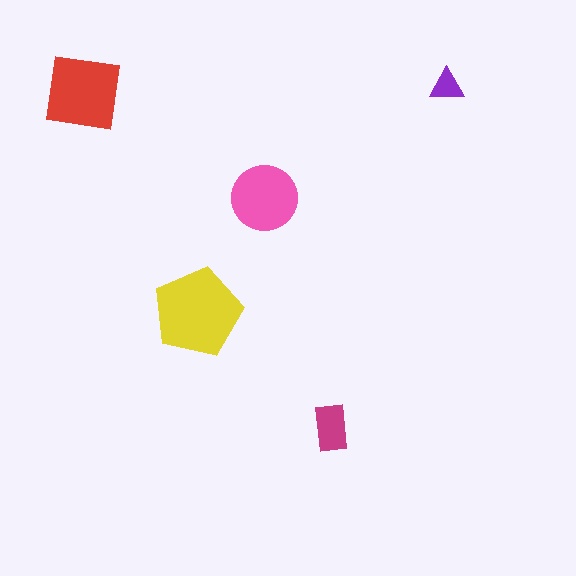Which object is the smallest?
The purple triangle.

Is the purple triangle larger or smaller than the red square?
Smaller.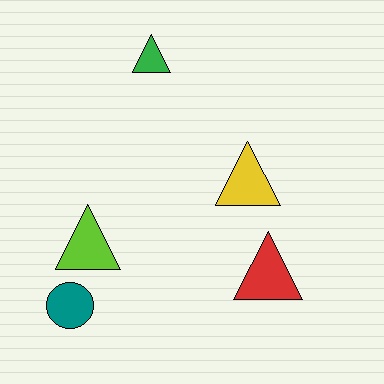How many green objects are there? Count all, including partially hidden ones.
There is 1 green object.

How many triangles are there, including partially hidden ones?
There are 4 triangles.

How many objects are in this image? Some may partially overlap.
There are 5 objects.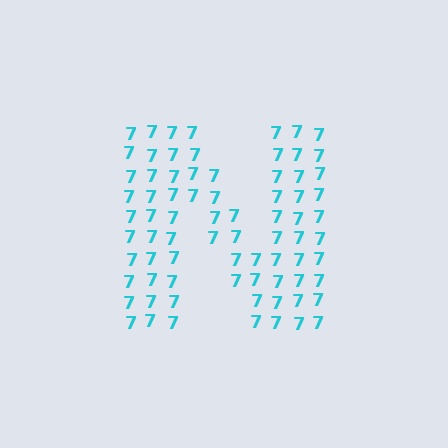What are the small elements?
The small elements are digit 7's.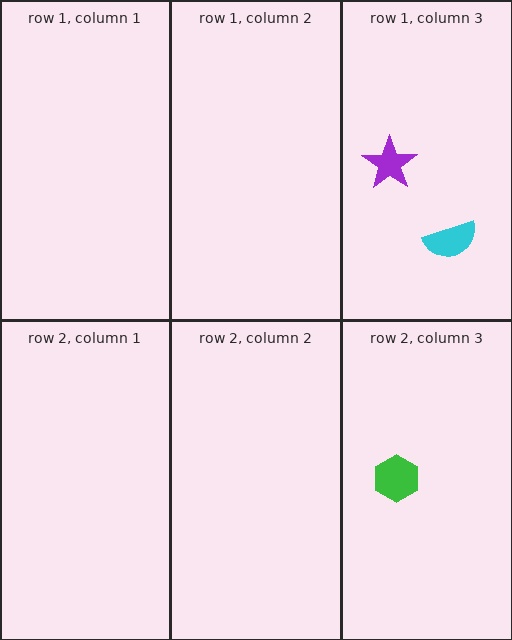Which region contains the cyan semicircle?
The row 1, column 3 region.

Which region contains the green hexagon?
The row 2, column 3 region.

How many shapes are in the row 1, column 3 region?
2.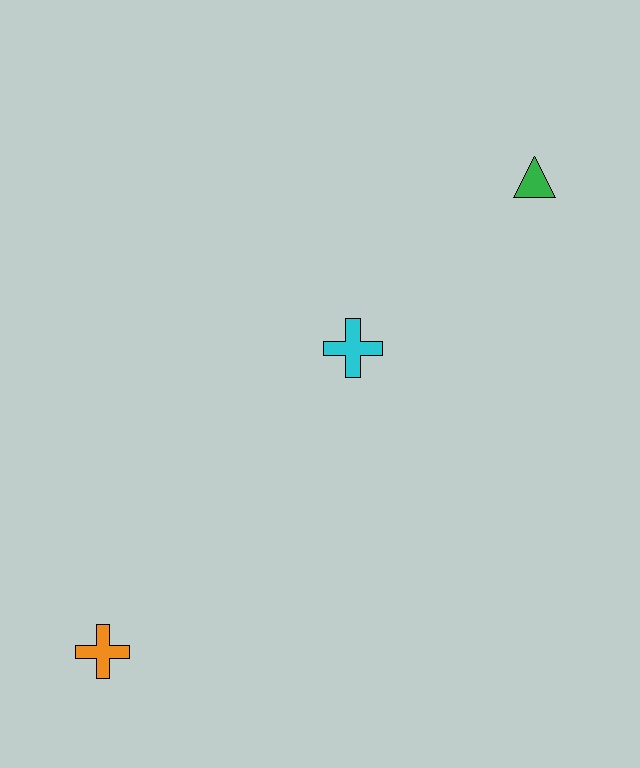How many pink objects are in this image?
There are no pink objects.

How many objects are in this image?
There are 3 objects.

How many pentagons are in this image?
There are no pentagons.